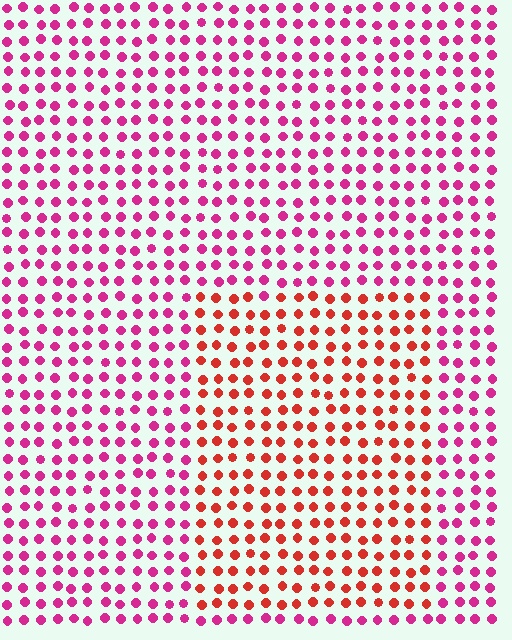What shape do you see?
I see a rectangle.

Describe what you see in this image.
The image is filled with small magenta elements in a uniform arrangement. A rectangle-shaped region is visible where the elements are tinted to a slightly different hue, forming a subtle color boundary.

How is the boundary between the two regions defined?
The boundary is defined purely by a slight shift in hue (about 39 degrees). Spacing, size, and orientation are identical on both sides.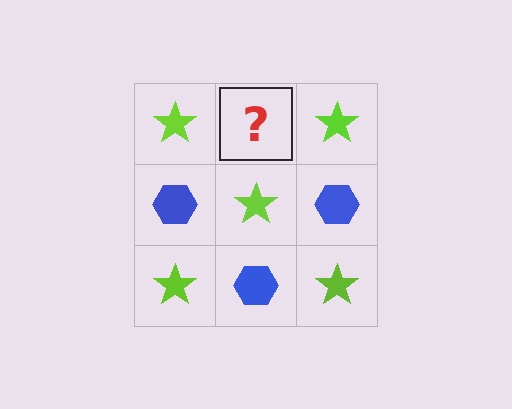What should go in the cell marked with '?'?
The missing cell should contain a blue hexagon.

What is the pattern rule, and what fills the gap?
The rule is that it alternates lime star and blue hexagon in a checkerboard pattern. The gap should be filled with a blue hexagon.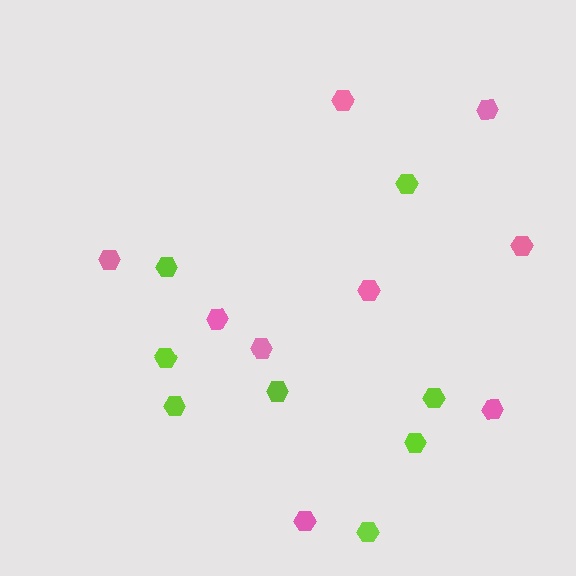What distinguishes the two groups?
There are 2 groups: one group of pink hexagons (9) and one group of lime hexagons (8).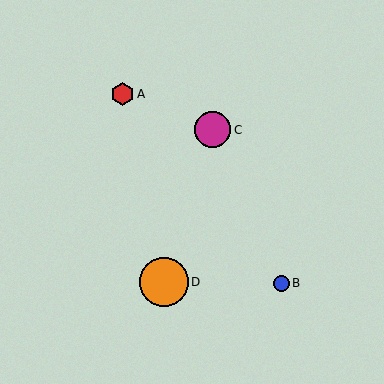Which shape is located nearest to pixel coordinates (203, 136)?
The magenta circle (labeled C) at (213, 130) is nearest to that location.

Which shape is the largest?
The orange circle (labeled D) is the largest.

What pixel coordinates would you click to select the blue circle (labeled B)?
Click at (281, 283) to select the blue circle B.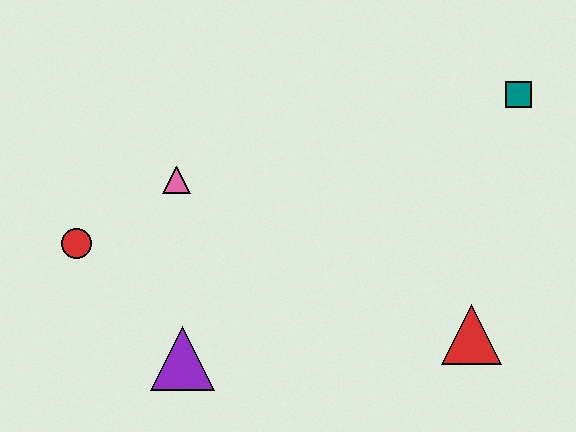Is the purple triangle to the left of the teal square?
Yes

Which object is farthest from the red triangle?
The red circle is farthest from the red triangle.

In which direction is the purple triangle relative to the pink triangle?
The purple triangle is below the pink triangle.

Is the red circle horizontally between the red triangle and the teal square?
No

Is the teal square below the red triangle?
No